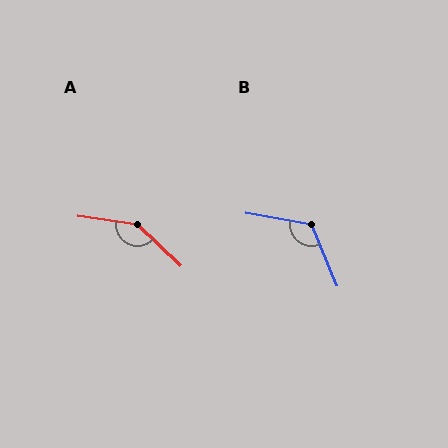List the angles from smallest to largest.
B (123°), A (145°).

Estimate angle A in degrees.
Approximately 145 degrees.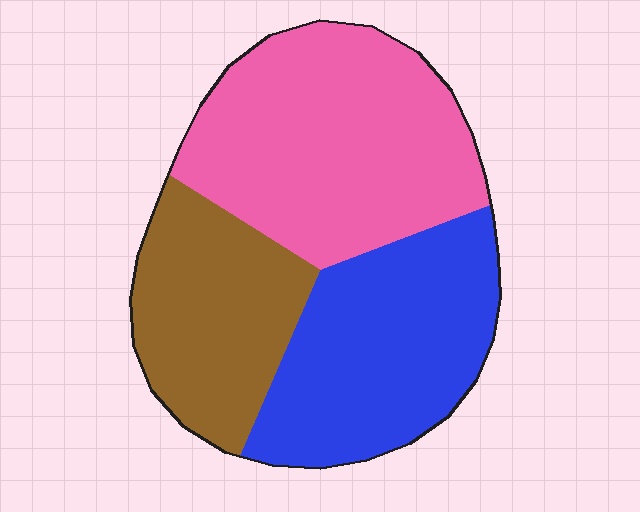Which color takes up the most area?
Pink, at roughly 40%.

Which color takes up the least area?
Brown, at roughly 25%.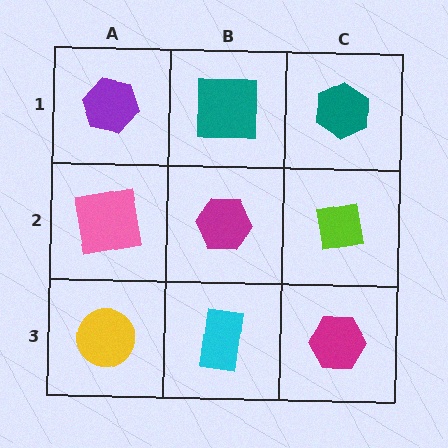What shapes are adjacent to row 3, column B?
A magenta hexagon (row 2, column B), a yellow circle (row 3, column A), a magenta hexagon (row 3, column C).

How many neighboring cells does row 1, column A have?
2.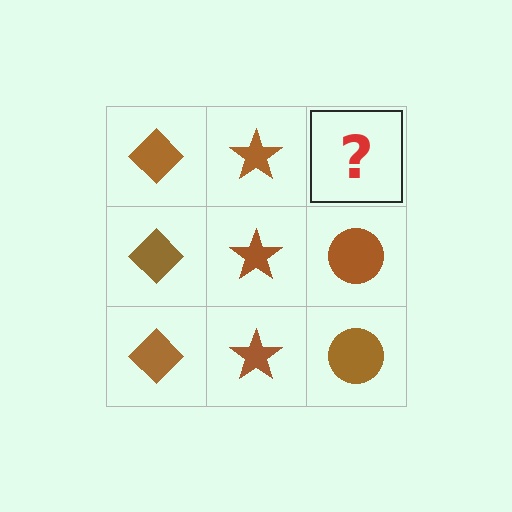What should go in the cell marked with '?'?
The missing cell should contain a brown circle.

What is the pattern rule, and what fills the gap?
The rule is that each column has a consistent shape. The gap should be filled with a brown circle.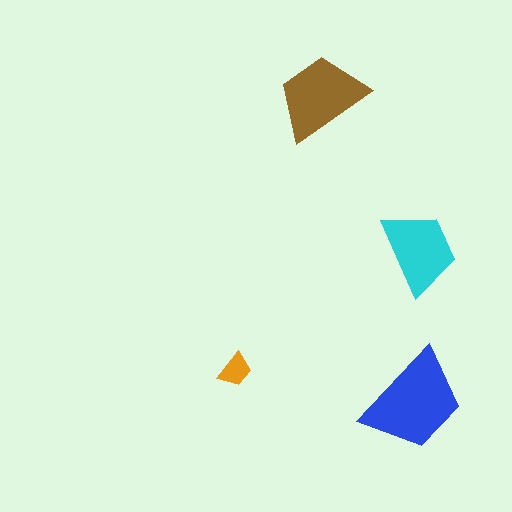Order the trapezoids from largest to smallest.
the blue one, the brown one, the cyan one, the orange one.